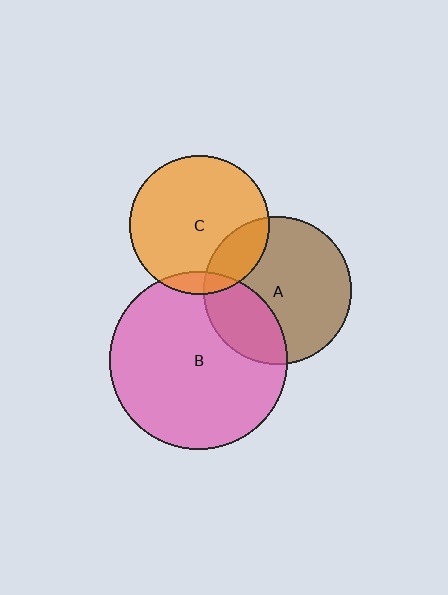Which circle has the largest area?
Circle B (pink).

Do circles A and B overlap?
Yes.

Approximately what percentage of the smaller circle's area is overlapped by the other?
Approximately 30%.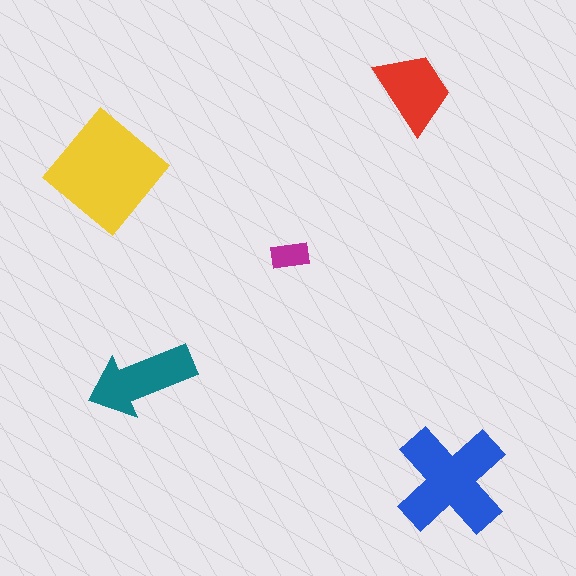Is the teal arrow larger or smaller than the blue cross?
Smaller.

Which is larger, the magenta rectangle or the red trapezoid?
The red trapezoid.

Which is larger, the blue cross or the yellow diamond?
The yellow diamond.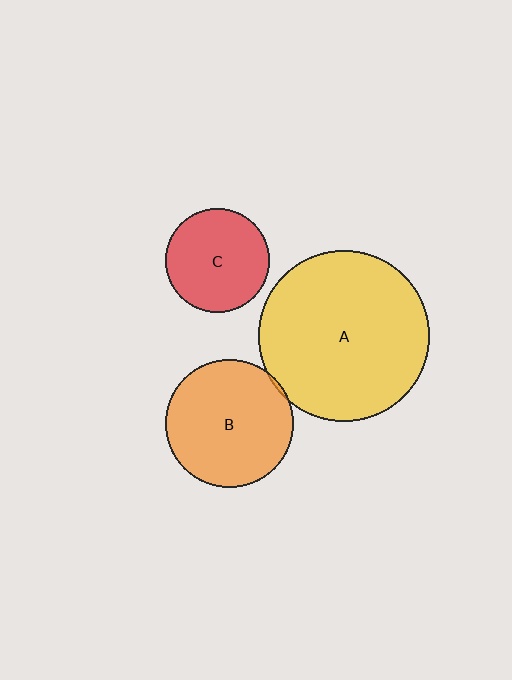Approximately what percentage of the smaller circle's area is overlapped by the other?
Approximately 5%.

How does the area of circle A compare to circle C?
Approximately 2.7 times.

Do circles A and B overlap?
Yes.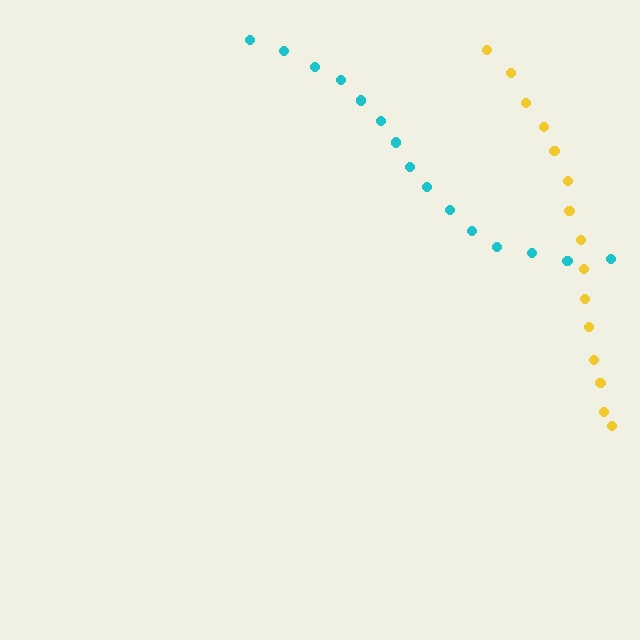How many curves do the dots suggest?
There are 2 distinct paths.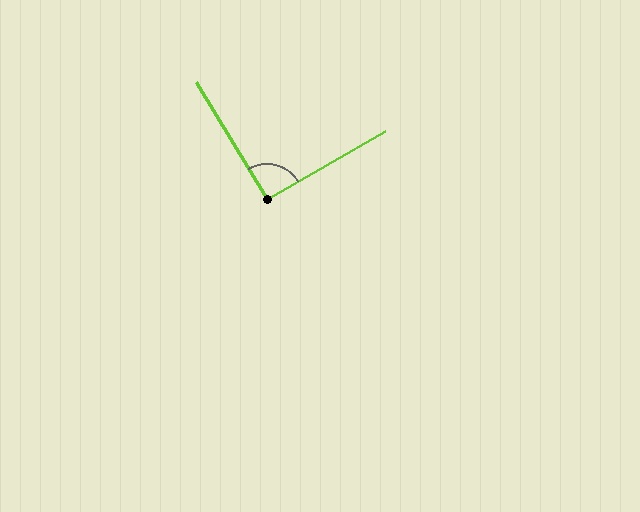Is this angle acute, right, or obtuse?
It is approximately a right angle.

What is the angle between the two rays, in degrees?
Approximately 91 degrees.